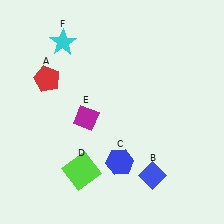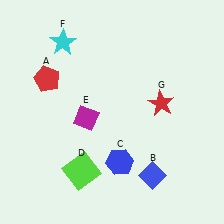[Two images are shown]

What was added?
A red star (G) was added in Image 2.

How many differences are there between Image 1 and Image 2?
There is 1 difference between the two images.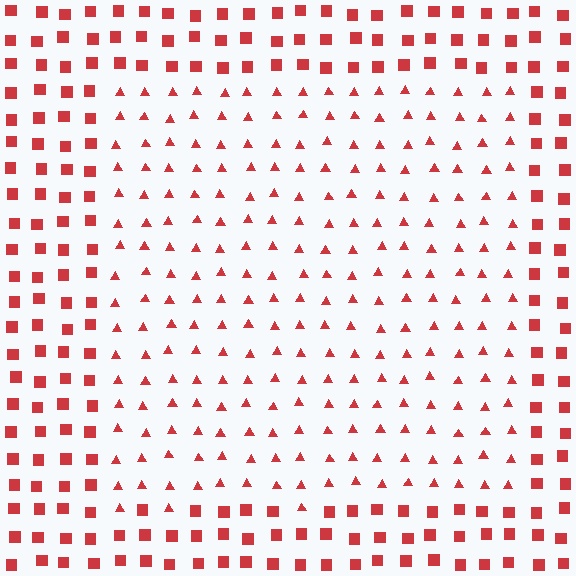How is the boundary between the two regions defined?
The boundary is defined by a change in element shape: triangles inside vs. squares outside. All elements share the same color and spacing.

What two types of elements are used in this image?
The image uses triangles inside the rectangle region and squares outside it.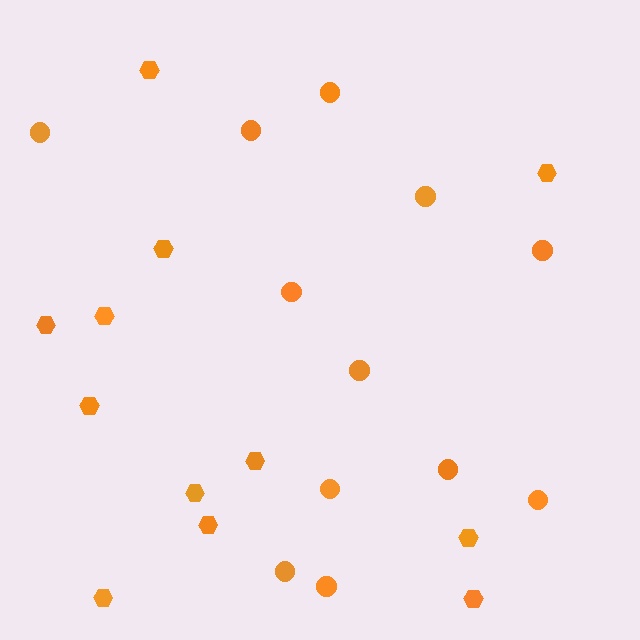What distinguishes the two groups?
There are 2 groups: one group of hexagons (12) and one group of circles (12).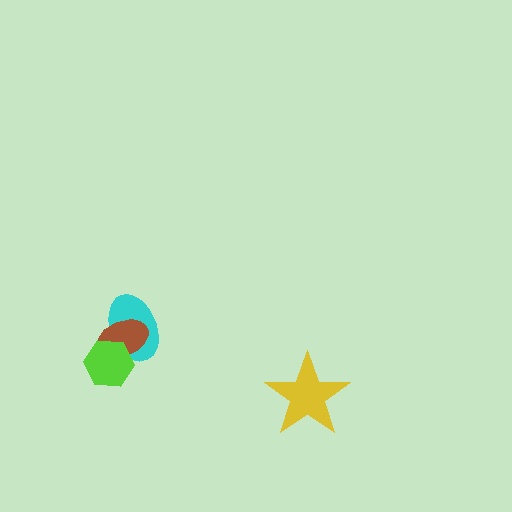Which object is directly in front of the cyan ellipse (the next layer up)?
The brown ellipse is directly in front of the cyan ellipse.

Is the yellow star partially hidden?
No, no other shape covers it.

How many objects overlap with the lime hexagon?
2 objects overlap with the lime hexagon.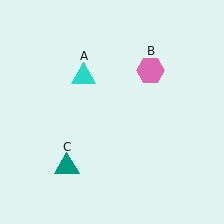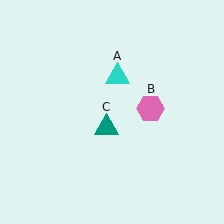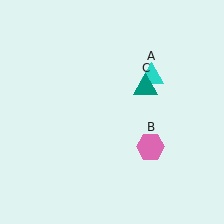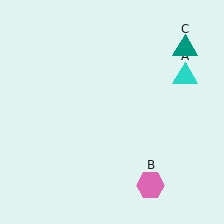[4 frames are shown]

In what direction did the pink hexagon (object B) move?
The pink hexagon (object B) moved down.